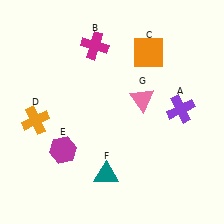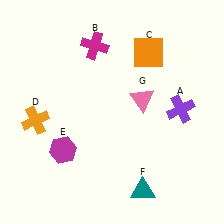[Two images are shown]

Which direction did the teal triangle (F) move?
The teal triangle (F) moved right.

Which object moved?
The teal triangle (F) moved right.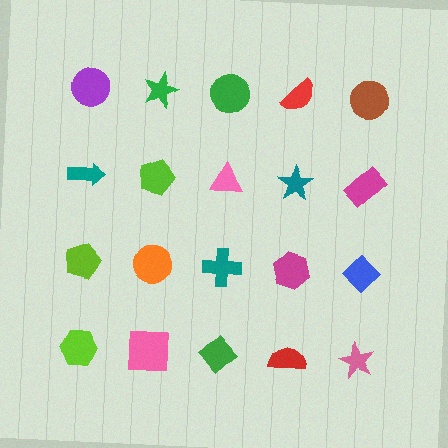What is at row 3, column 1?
A lime pentagon.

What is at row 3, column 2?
An orange circle.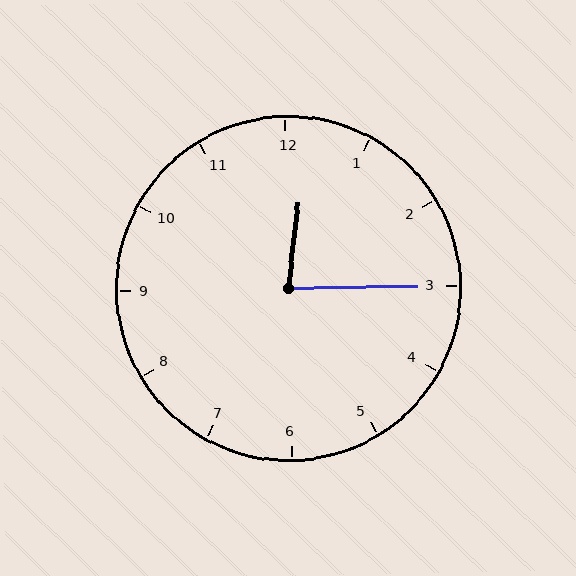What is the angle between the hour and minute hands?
Approximately 82 degrees.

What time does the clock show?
12:15.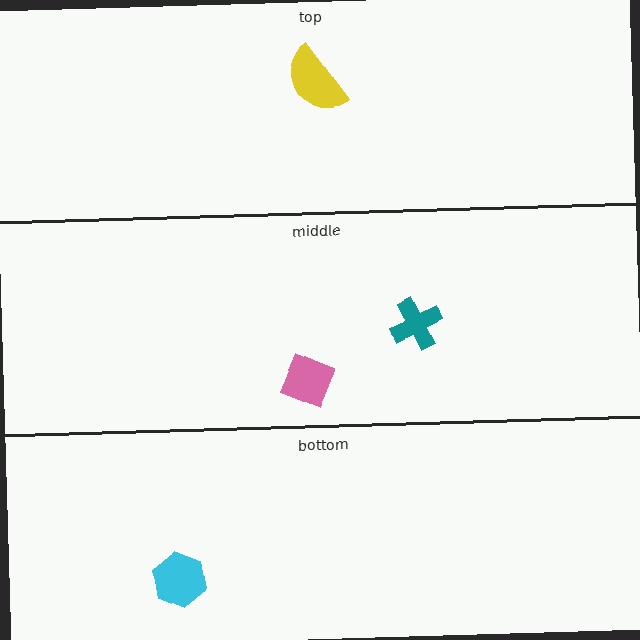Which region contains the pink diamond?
The middle region.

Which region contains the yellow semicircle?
The top region.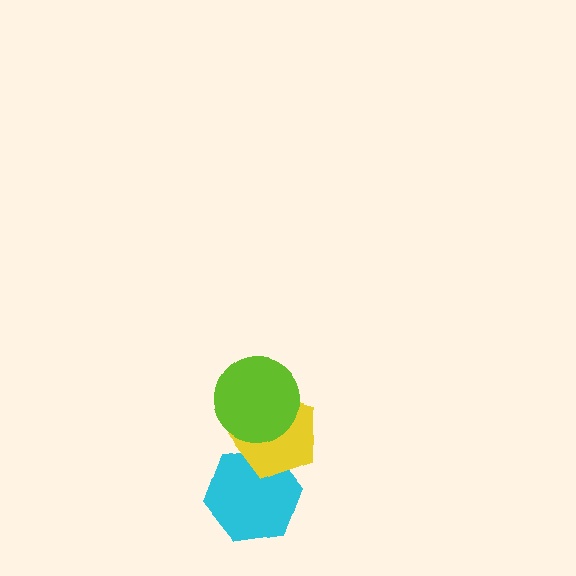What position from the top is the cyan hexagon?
The cyan hexagon is 3rd from the top.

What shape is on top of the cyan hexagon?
The yellow pentagon is on top of the cyan hexagon.